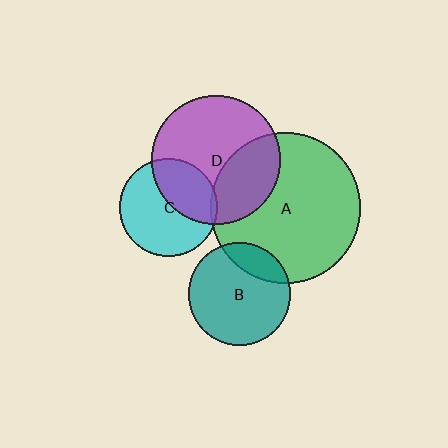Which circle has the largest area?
Circle A (green).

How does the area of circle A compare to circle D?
Approximately 1.4 times.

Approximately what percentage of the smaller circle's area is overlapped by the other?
Approximately 40%.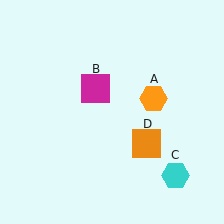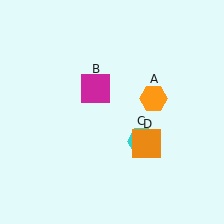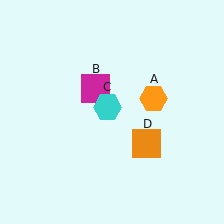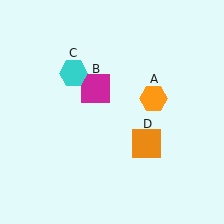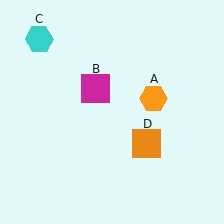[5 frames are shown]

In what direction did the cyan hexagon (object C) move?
The cyan hexagon (object C) moved up and to the left.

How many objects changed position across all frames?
1 object changed position: cyan hexagon (object C).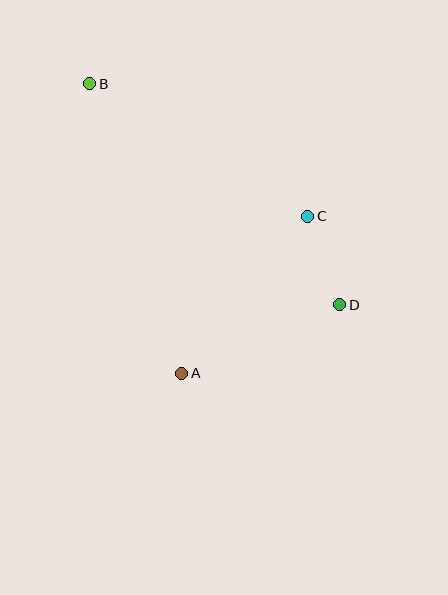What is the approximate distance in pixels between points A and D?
The distance between A and D is approximately 172 pixels.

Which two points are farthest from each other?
Points B and D are farthest from each other.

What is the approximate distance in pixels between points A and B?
The distance between A and B is approximately 304 pixels.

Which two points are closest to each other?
Points C and D are closest to each other.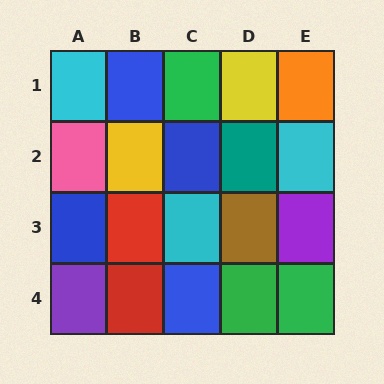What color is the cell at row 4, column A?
Purple.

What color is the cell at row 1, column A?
Cyan.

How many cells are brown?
1 cell is brown.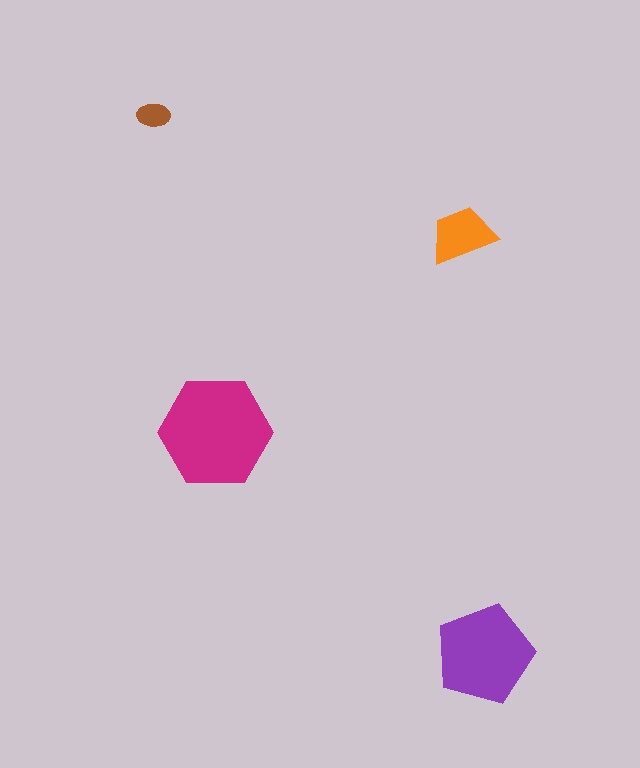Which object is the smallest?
The brown ellipse.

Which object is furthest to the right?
The purple pentagon is rightmost.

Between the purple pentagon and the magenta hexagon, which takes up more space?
The magenta hexagon.